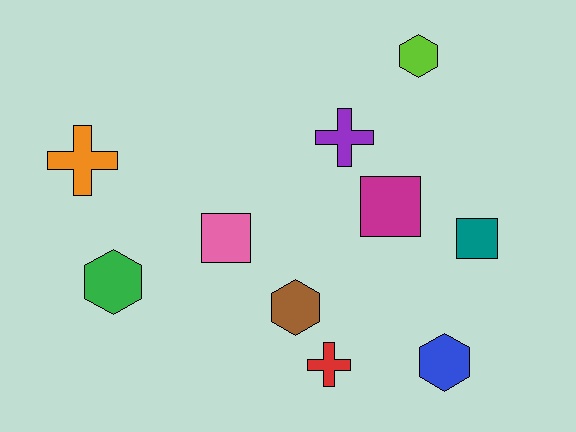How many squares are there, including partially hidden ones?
There are 3 squares.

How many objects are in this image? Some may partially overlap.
There are 10 objects.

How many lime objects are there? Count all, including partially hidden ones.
There is 1 lime object.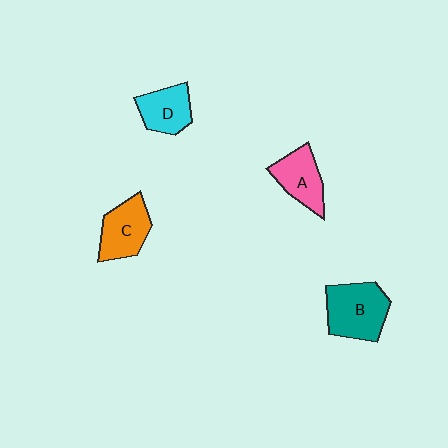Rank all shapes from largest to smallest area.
From largest to smallest: B (teal), C (orange), A (pink), D (cyan).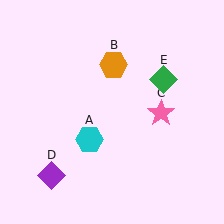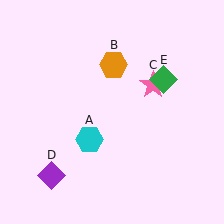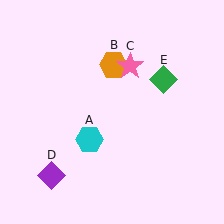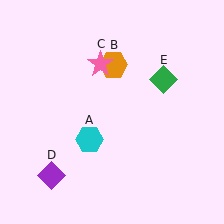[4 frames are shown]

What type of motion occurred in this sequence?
The pink star (object C) rotated counterclockwise around the center of the scene.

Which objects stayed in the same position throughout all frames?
Cyan hexagon (object A) and orange hexagon (object B) and purple diamond (object D) and green diamond (object E) remained stationary.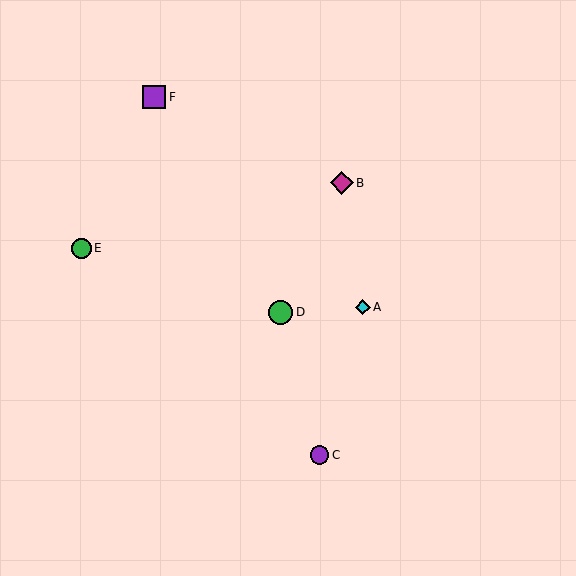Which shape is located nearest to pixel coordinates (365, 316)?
The cyan diamond (labeled A) at (363, 307) is nearest to that location.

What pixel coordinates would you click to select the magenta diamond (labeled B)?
Click at (342, 183) to select the magenta diamond B.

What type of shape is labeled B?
Shape B is a magenta diamond.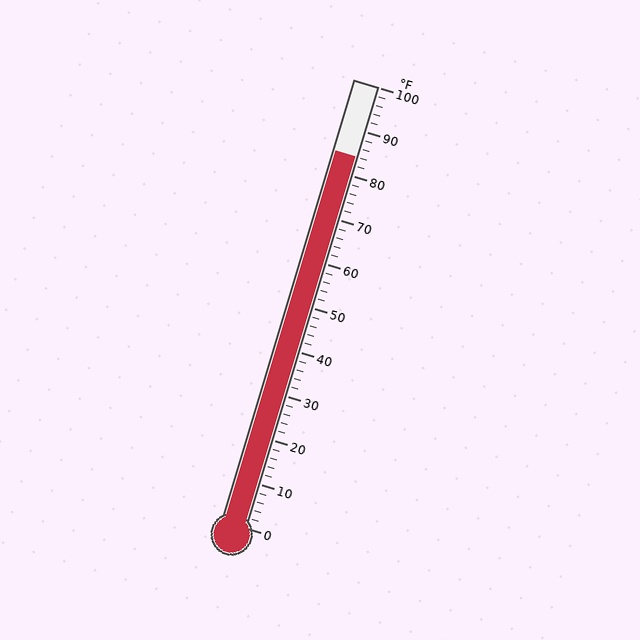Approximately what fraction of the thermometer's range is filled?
The thermometer is filled to approximately 85% of its range.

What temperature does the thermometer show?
The thermometer shows approximately 84°F.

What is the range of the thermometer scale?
The thermometer scale ranges from 0°F to 100°F.